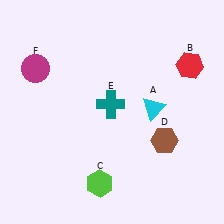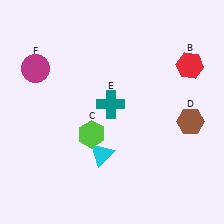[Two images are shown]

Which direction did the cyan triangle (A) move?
The cyan triangle (A) moved left.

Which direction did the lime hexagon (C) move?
The lime hexagon (C) moved up.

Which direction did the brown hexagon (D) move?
The brown hexagon (D) moved right.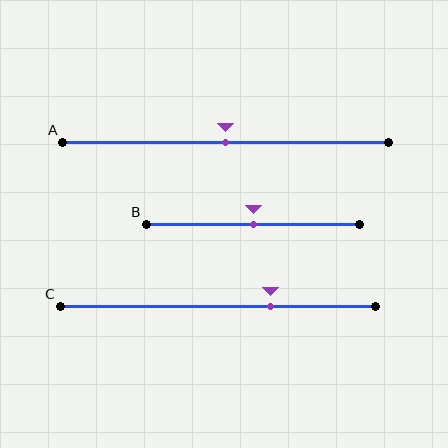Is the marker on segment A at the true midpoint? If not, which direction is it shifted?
Yes, the marker on segment A is at the true midpoint.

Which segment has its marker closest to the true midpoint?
Segment A has its marker closest to the true midpoint.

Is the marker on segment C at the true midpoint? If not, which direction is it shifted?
No, the marker on segment C is shifted to the right by about 17% of the segment length.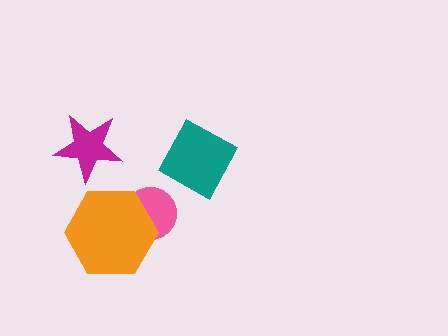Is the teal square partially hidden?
No, no other shape covers it.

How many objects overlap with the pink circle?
1 object overlaps with the pink circle.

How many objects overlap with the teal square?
0 objects overlap with the teal square.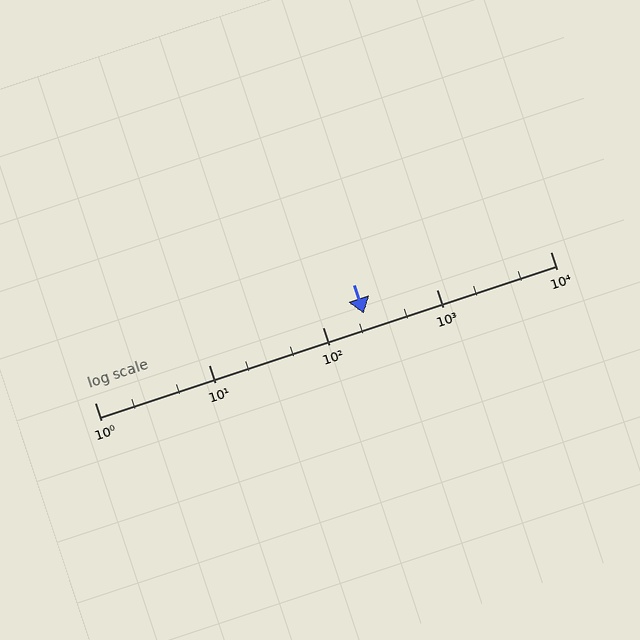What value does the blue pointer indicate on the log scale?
The pointer indicates approximately 230.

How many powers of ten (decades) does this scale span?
The scale spans 4 decades, from 1 to 10000.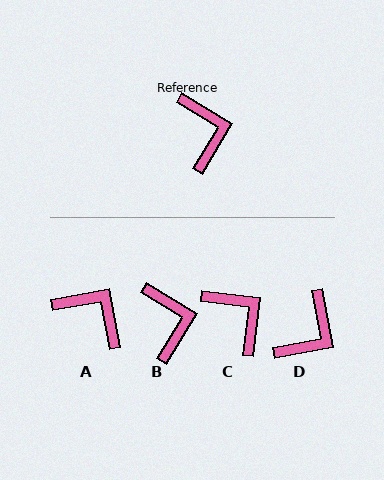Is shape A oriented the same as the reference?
No, it is off by about 42 degrees.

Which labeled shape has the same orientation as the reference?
B.